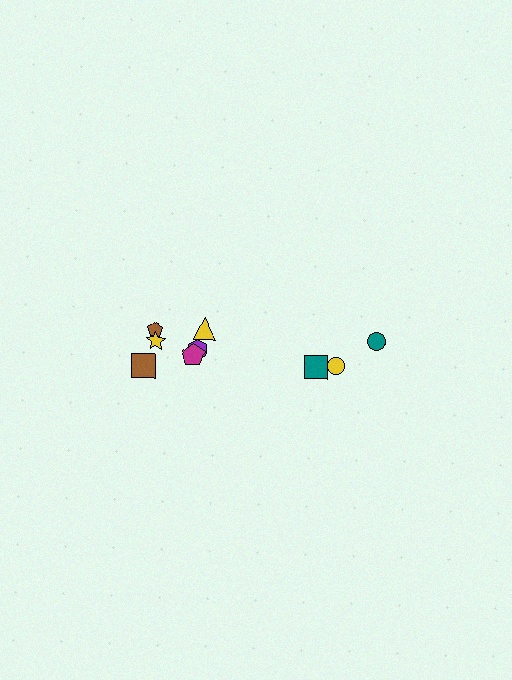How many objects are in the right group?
There are 3 objects.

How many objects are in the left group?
There are 6 objects.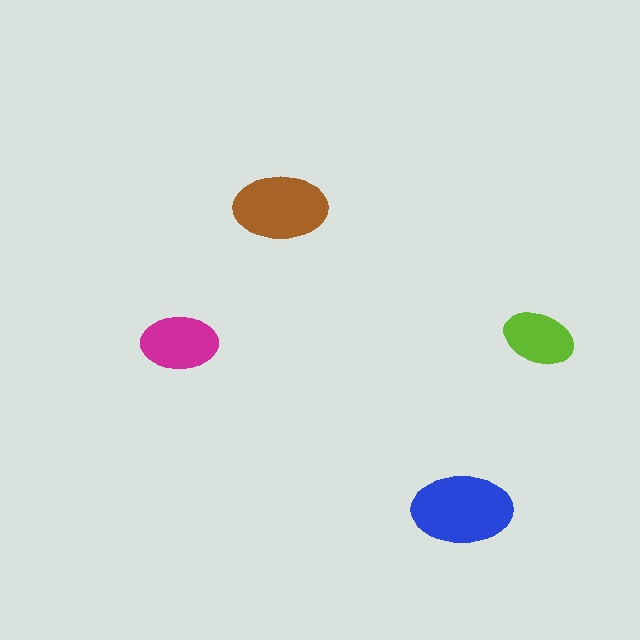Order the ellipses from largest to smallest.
the blue one, the brown one, the magenta one, the lime one.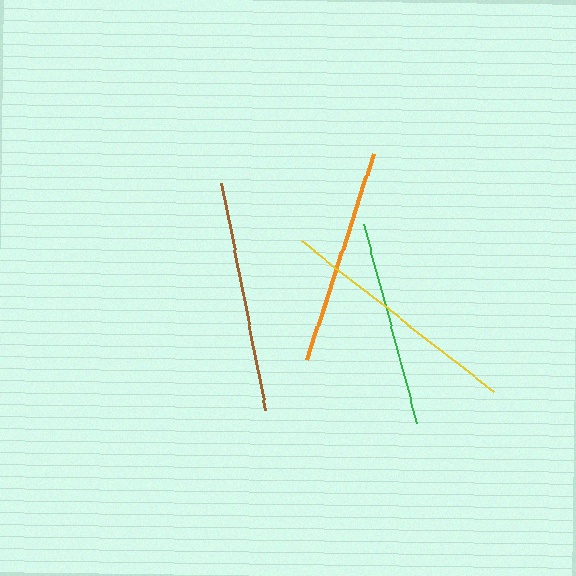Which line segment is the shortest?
The green line is the shortest at approximately 206 pixels.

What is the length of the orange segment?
The orange segment is approximately 216 pixels long.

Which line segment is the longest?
The yellow line is the longest at approximately 244 pixels.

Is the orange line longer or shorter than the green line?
The orange line is longer than the green line.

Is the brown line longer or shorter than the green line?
The brown line is longer than the green line.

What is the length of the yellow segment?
The yellow segment is approximately 244 pixels long.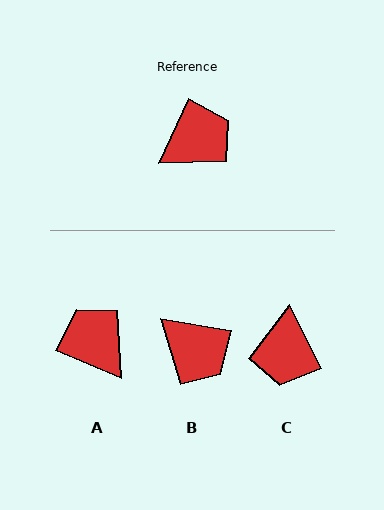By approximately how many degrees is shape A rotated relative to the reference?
Approximately 92 degrees counter-clockwise.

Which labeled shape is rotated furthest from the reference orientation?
C, about 129 degrees away.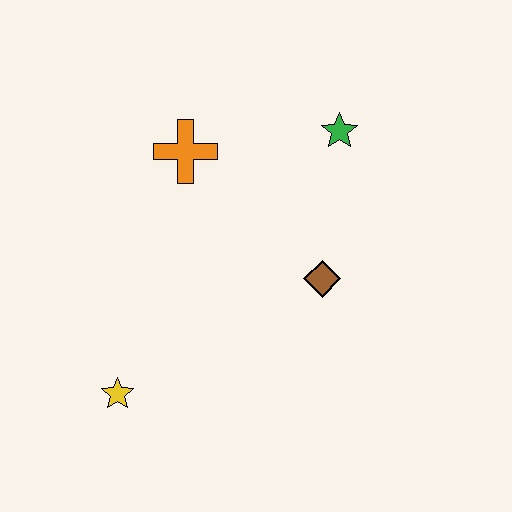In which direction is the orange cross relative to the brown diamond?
The orange cross is to the left of the brown diamond.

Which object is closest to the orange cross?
The green star is closest to the orange cross.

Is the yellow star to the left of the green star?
Yes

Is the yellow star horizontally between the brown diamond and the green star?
No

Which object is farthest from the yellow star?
The green star is farthest from the yellow star.